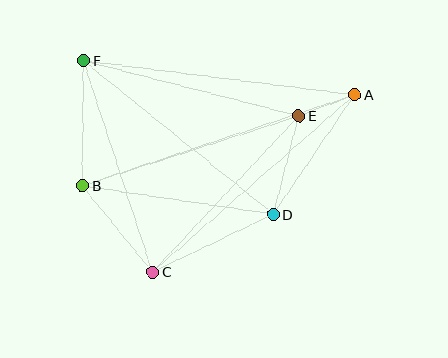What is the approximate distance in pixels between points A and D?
The distance between A and D is approximately 145 pixels.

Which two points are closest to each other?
Points A and E are closest to each other.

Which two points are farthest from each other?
Points A and B are farthest from each other.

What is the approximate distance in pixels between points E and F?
The distance between E and F is approximately 222 pixels.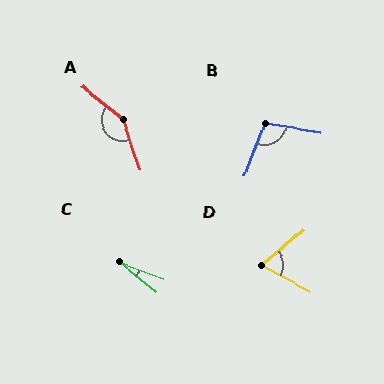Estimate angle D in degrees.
Approximately 68 degrees.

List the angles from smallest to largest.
C (18°), D (68°), B (102°), A (147°).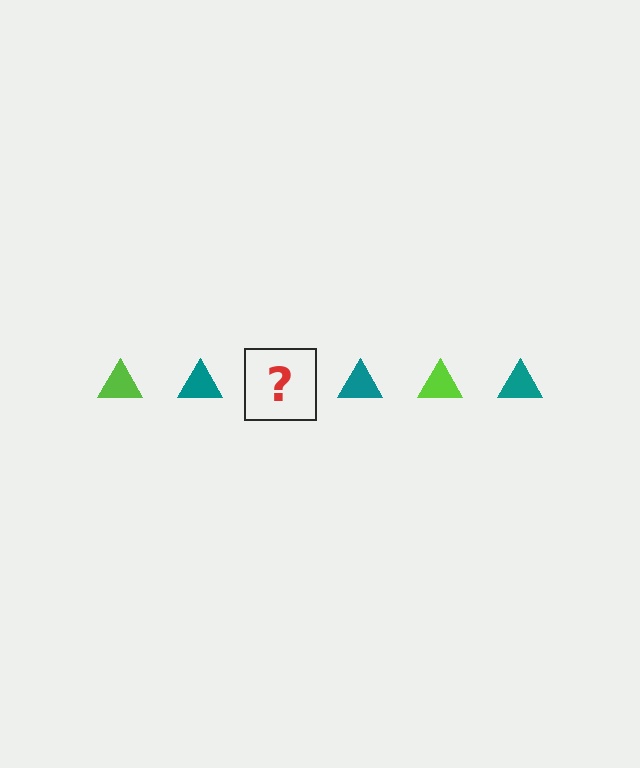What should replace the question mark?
The question mark should be replaced with a lime triangle.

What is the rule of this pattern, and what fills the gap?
The rule is that the pattern cycles through lime, teal triangles. The gap should be filled with a lime triangle.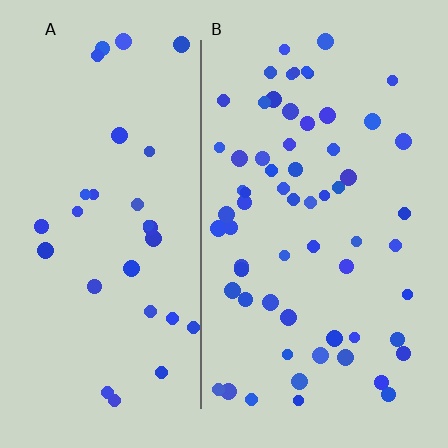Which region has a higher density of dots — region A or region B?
B (the right).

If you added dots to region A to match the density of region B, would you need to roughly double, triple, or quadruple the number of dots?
Approximately double.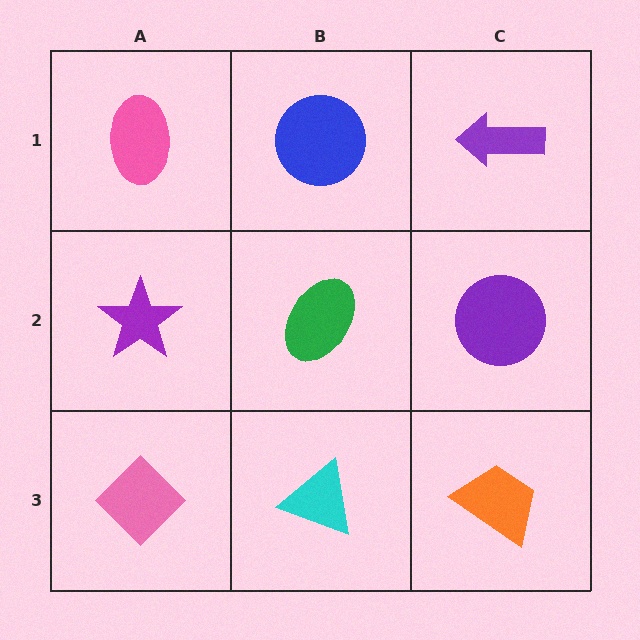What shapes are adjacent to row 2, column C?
A purple arrow (row 1, column C), an orange trapezoid (row 3, column C), a green ellipse (row 2, column B).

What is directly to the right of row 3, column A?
A cyan triangle.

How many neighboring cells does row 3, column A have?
2.